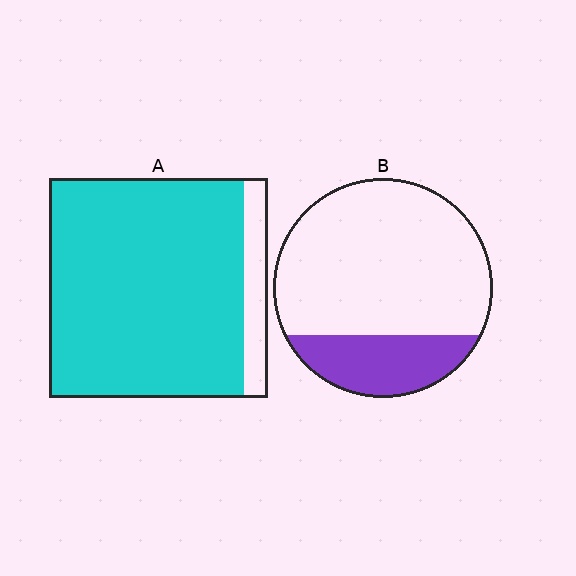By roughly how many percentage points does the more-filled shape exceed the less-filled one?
By roughly 65 percentage points (A over B).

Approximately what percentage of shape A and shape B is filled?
A is approximately 90% and B is approximately 25%.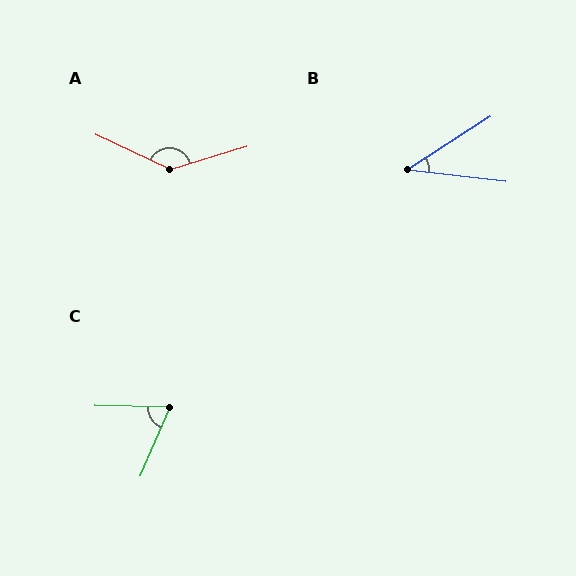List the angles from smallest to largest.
B (39°), C (68°), A (138°).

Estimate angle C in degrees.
Approximately 68 degrees.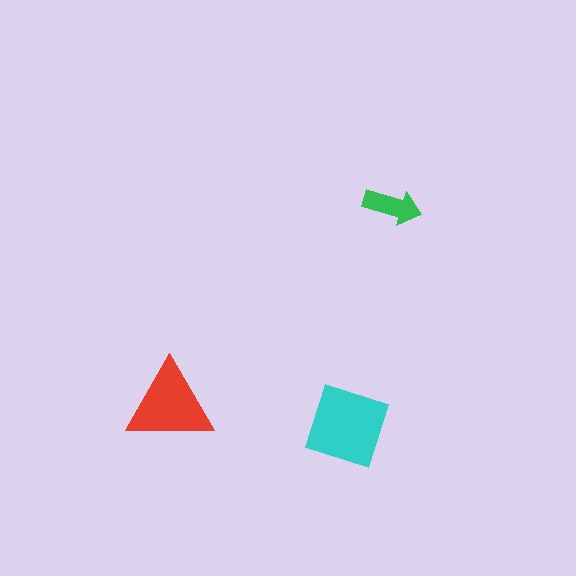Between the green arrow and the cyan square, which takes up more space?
The cyan square.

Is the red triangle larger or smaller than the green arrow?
Larger.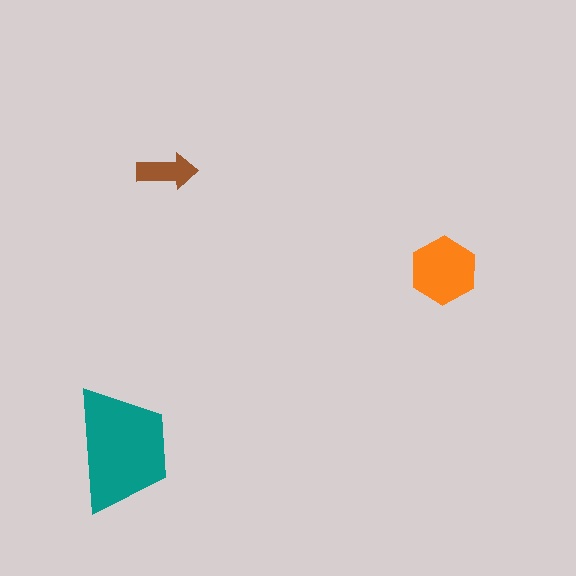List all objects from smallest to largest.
The brown arrow, the orange hexagon, the teal trapezoid.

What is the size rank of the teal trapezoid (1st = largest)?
1st.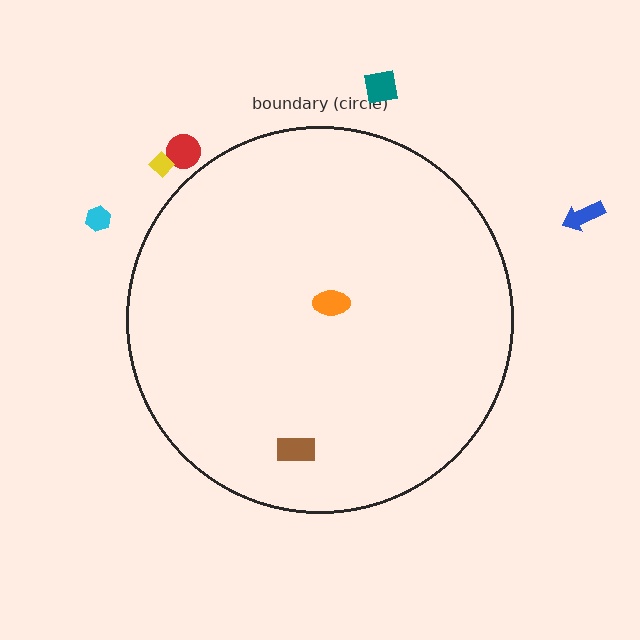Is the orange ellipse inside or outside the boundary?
Inside.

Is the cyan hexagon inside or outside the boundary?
Outside.